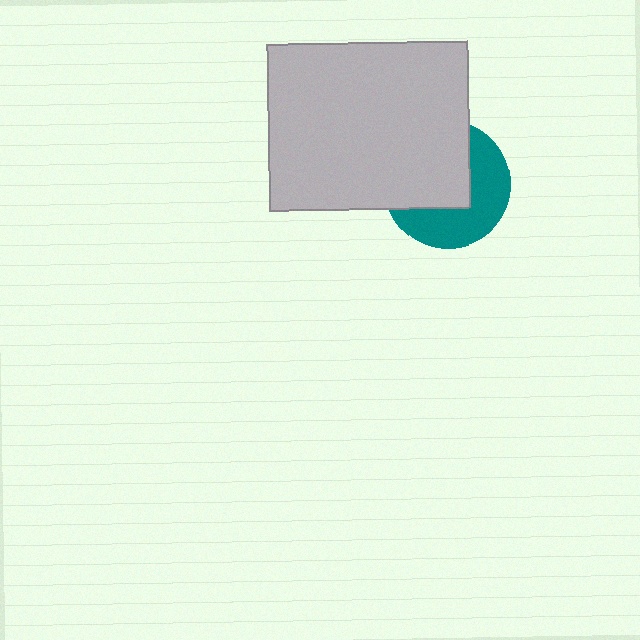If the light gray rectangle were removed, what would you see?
You would see the complete teal circle.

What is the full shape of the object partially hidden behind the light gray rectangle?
The partially hidden object is a teal circle.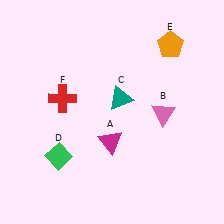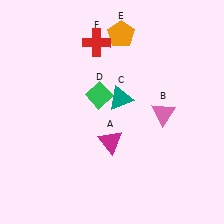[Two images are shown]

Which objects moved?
The objects that moved are: the green diamond (D), the orange pentagon (E), the red cross (F).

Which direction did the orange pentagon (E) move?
The orange pentagon (E) moved left.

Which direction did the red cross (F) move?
The red cross (F) moved up.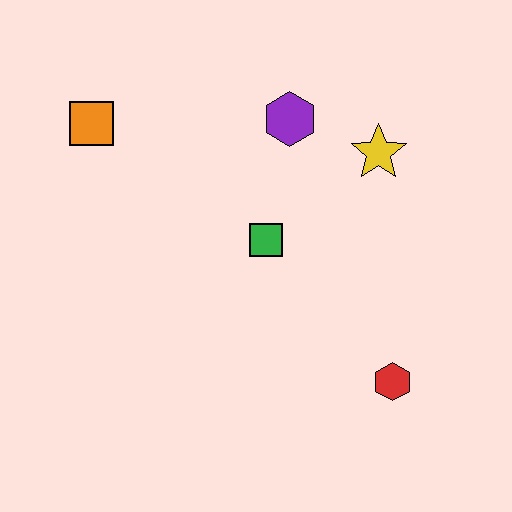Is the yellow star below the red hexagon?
No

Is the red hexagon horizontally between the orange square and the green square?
No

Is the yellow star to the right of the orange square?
Yes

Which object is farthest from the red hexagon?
The orange square is farthest from the red hexagon.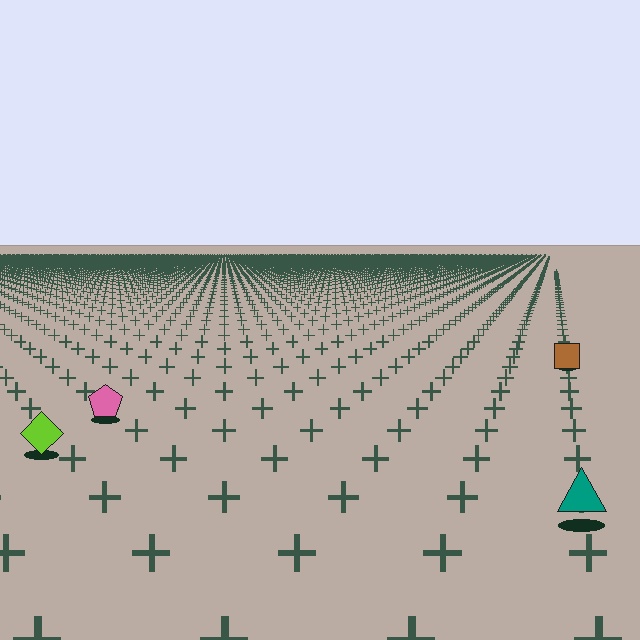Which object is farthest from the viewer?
The brown square is farthest from the viewer. It appears smaller and the ground texture around it is denser.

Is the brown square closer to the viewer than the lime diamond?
No. The lime diamond is closer — you can tell from the texture gradient: the ground texture is coarser near it.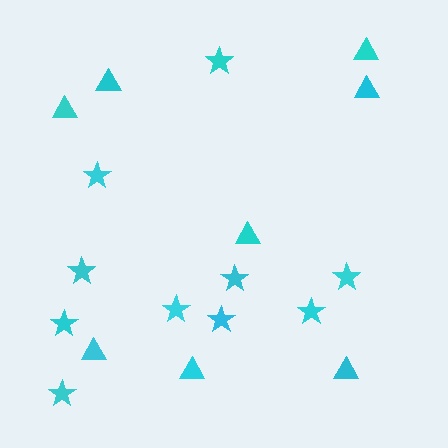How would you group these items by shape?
There are 2 groups: one group of triangles (8) and one group of stars (10).